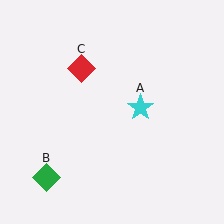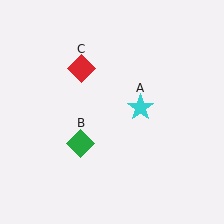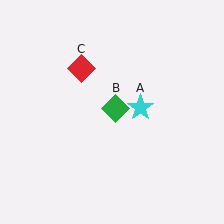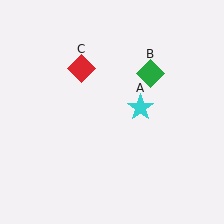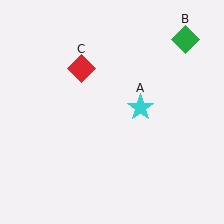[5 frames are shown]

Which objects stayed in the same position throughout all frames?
Cyan star (object A) and red diamond (object C) remained stationary.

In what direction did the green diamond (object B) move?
The green diamond (object B) moved up and to the right.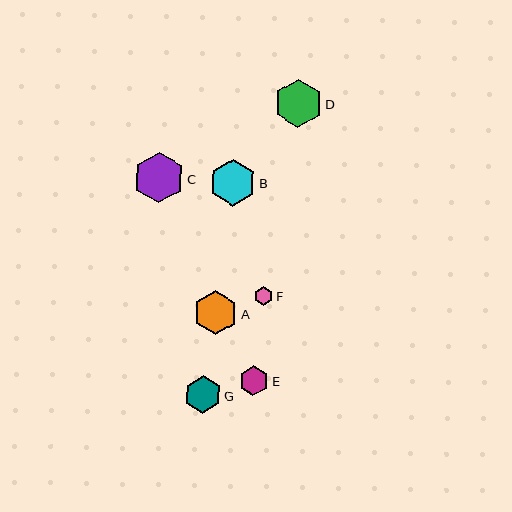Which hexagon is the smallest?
Hexagon F is the smallest with a size of approximately 19 pixels.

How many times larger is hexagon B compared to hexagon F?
Hexagon B is approximately 2.5 times the size of hexagon F.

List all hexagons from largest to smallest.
From largest to smallest: C, D, B, A, G, E, F.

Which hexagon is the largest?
Hexagon C is the largest with a size of approximately 51 pixels.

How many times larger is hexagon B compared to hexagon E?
Hexagon B is approximately 1.6 times the size of hexagon E.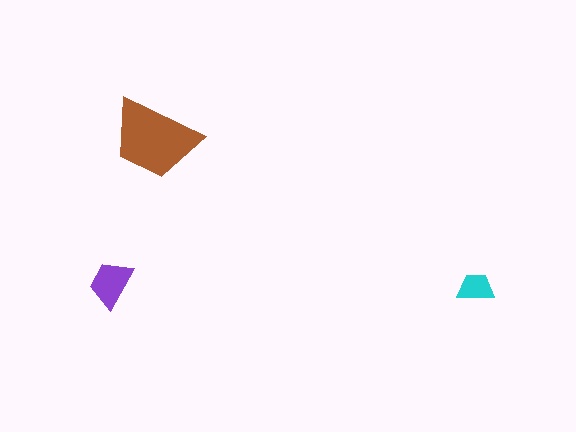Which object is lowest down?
The cyan trapezoid is bottommost.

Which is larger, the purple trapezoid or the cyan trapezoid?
The purple one.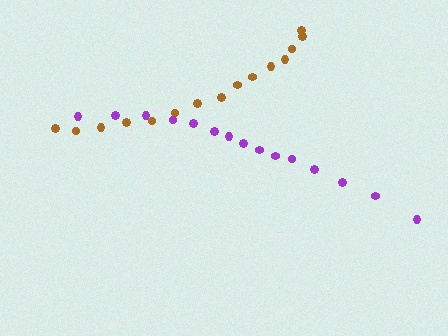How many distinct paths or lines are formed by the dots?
There are 2 distinct paths.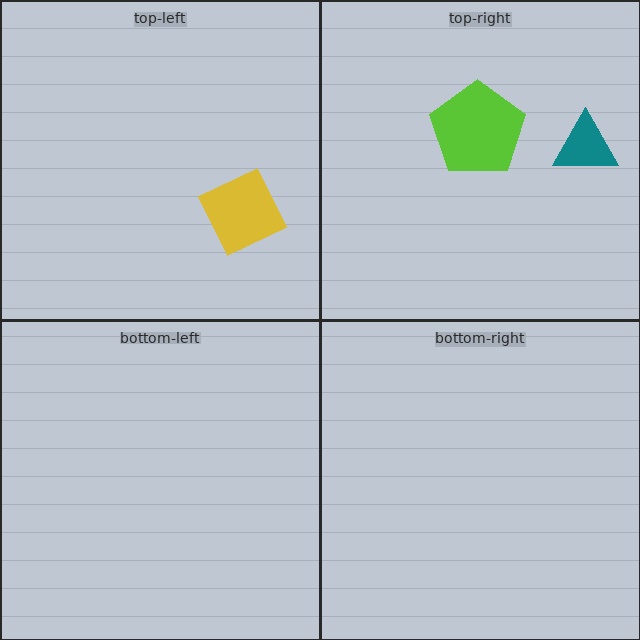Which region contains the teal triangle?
The top-right region.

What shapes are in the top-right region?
The lime pentagon, the teal triangle.